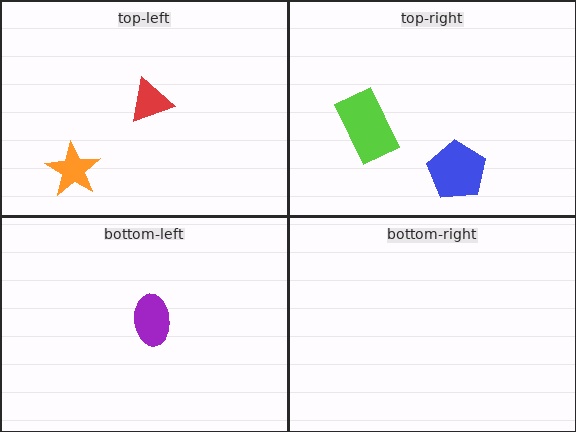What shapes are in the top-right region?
The blue pentagon, the lime rectangle.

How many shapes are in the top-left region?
2.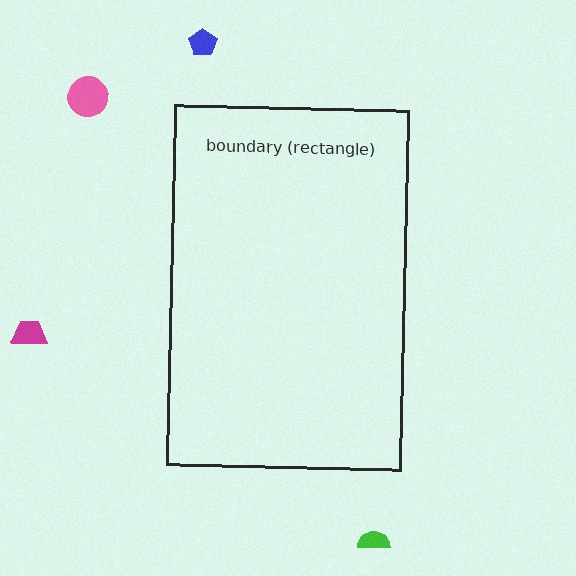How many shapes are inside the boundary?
0 inside, 4 outside.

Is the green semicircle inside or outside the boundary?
Outside.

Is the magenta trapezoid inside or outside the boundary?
Outside.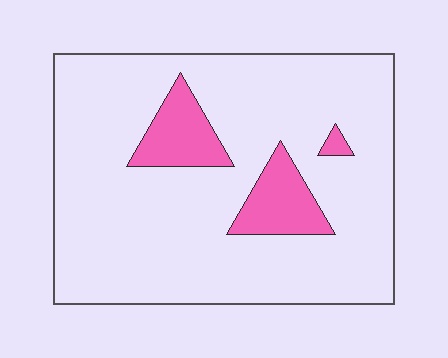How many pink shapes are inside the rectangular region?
3.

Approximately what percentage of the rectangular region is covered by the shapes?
Approximately 15%.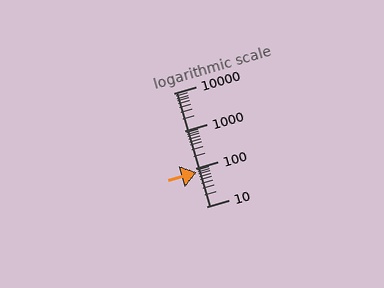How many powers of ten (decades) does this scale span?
The scale spans 3 decades, from 10 to 10000.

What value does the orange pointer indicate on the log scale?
The pointer indicates approximately 81.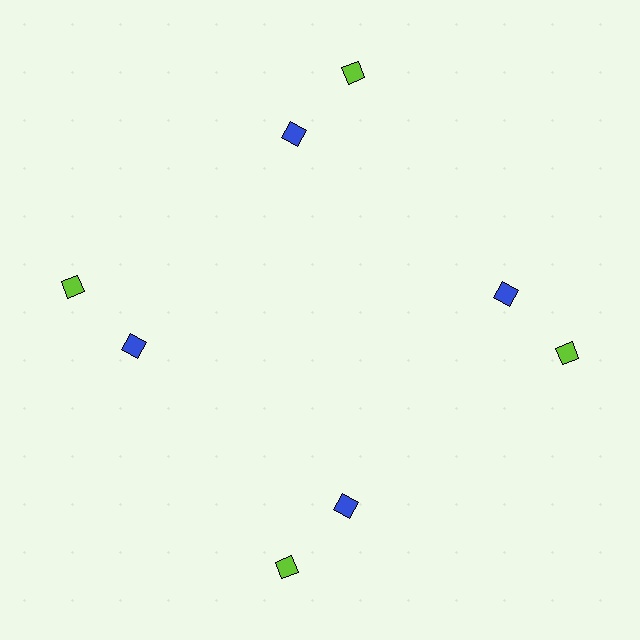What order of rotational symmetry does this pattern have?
This pattern has 4-fold rotational symmetry.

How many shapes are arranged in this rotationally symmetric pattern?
There are 8 shapes, arranged in 4 groups of 2.